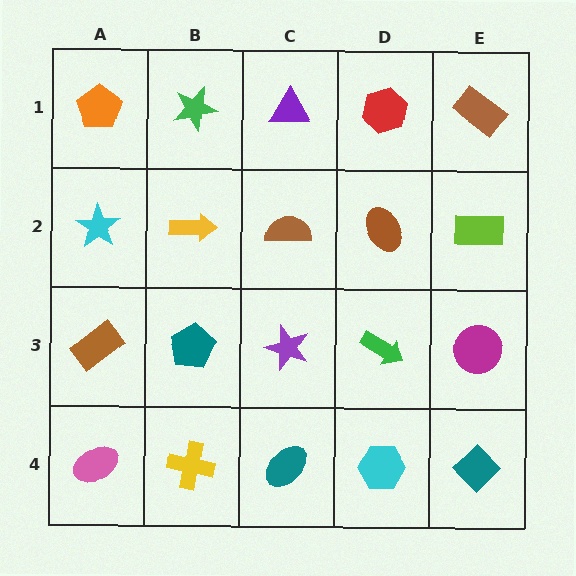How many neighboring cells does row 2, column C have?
4.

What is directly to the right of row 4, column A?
A yellow cross.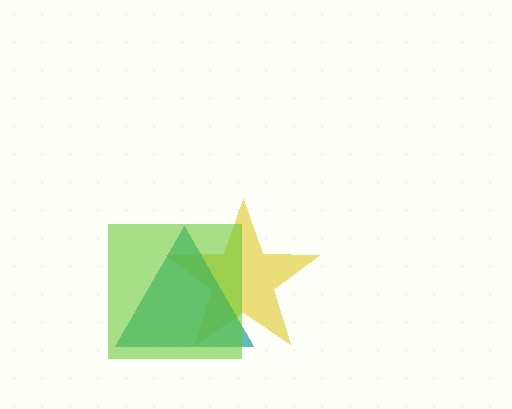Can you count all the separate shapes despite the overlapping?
Yes, there are 3 separate shapes.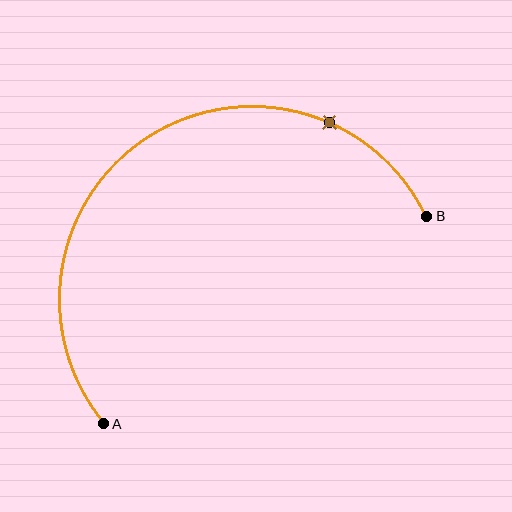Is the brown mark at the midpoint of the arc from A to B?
No. The brown mark lies on the arc but is closer to endpoint B. The arc midpoint would be at the point on the curve equidistant along the arc from both A and B.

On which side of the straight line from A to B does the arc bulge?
The arc bulges above the straight line connecting A and B.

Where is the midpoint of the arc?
The arc midpoint is the point on the curve farthest from the straight line joining A and B. It sits above that line.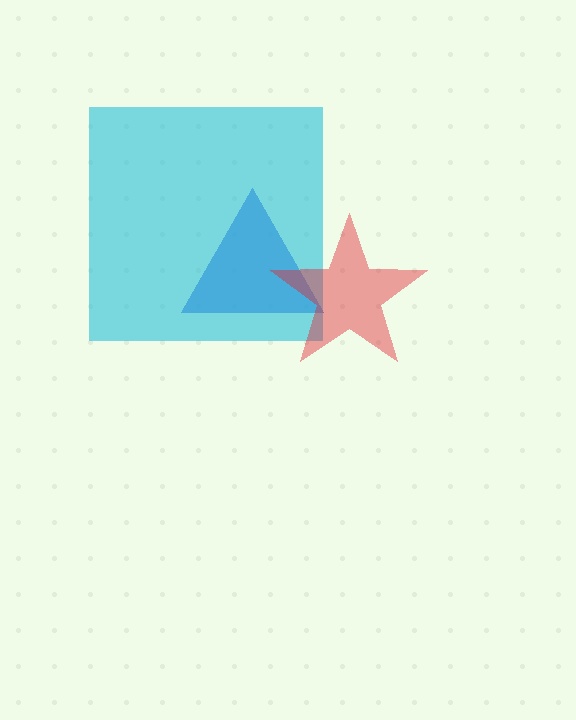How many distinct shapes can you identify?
There are 3 distinct shapes: a blue triangle, a cyan square, a red star.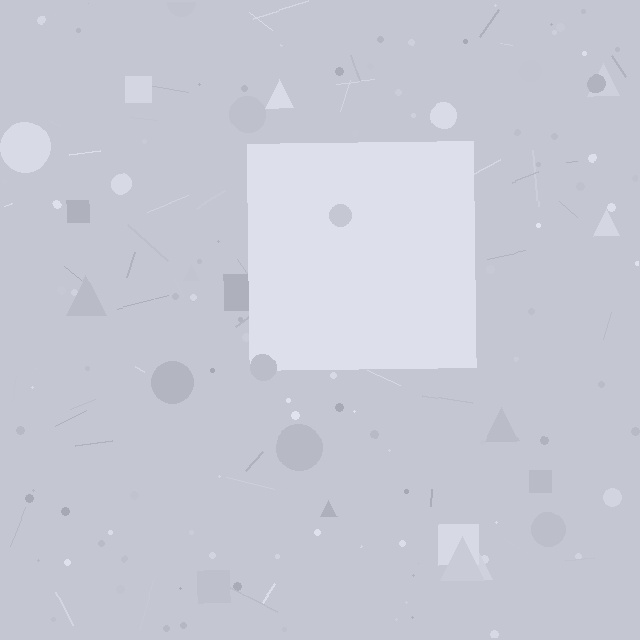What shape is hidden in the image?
A square is hidden in the image.